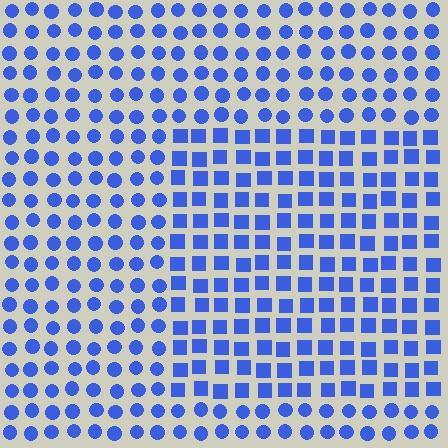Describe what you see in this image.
The image is filled with small blue elements arranged in a uniform grid. A rectangle-shaped region contains squares, while the surrounding area contains circles. The boundary is defined purely by the change in element shape.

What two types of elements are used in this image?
The image uses squares inside the rectangle region and circles outside it.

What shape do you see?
I see a rectangle.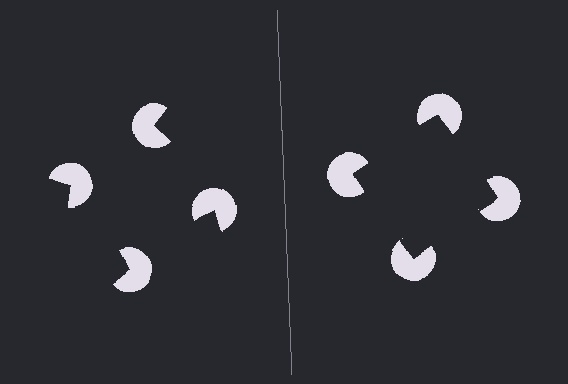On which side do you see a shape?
An illusory square appears on the right side. On the left side the wedge cuts are rotated, so no coherent shape forms.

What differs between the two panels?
The pac-man discs are positioned identically on both sides; only the wedge orientations differ. On the right they align to a square; on the left they are misaligned.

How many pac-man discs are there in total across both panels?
8 — 4 on each side.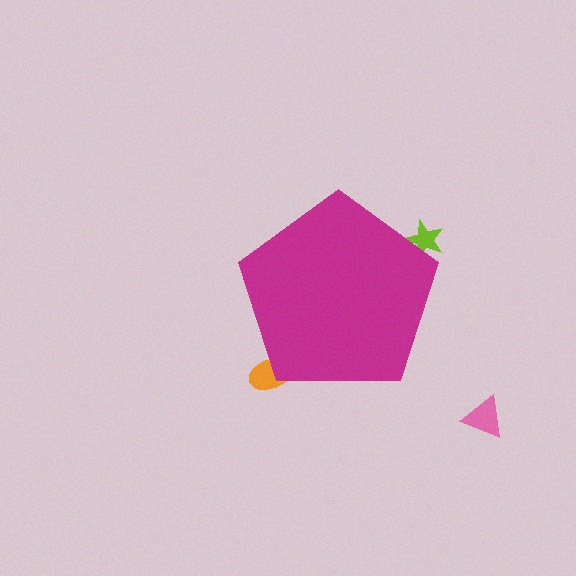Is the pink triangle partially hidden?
No, the pink triangle is fully visible.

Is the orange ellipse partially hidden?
Yes, the orange ellipse is partially hidden behind the magenta pentagon.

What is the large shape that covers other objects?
A magenta pentagon.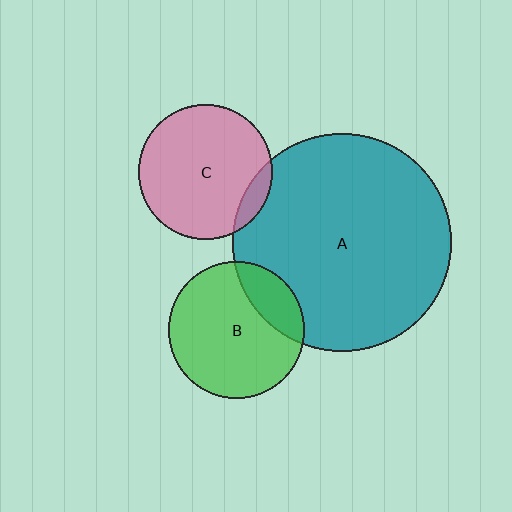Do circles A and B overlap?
Yes.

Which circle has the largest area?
Circle A (teal).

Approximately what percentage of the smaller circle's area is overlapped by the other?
Approximately 20%.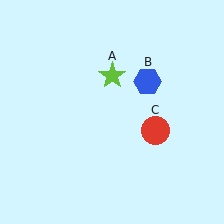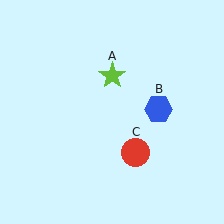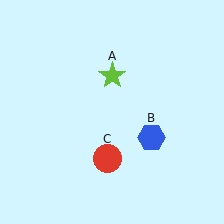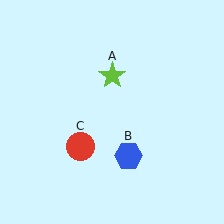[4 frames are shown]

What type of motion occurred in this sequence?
The blue hexagon (object B), red circle (object C) rotated clockwise around the center of the scene.